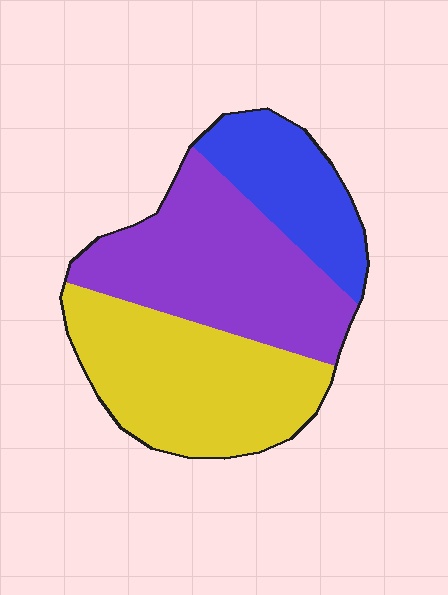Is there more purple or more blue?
Purple.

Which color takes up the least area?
Blue, at roughly 20%.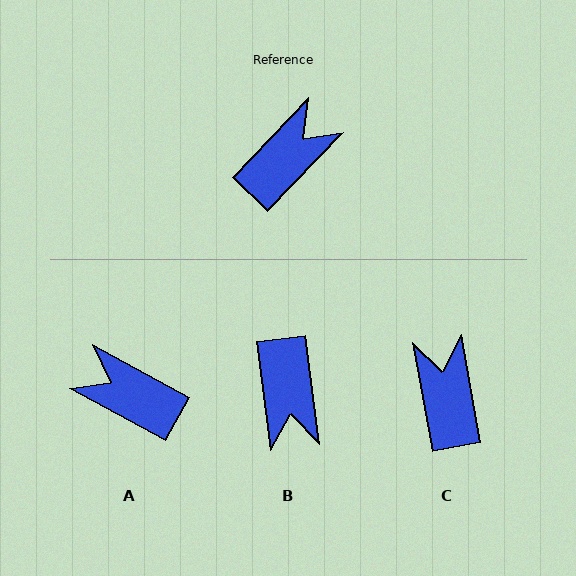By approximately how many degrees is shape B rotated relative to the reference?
Approximately 129 degrees clockwise.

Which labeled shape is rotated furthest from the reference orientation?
B, about 129 degrees away.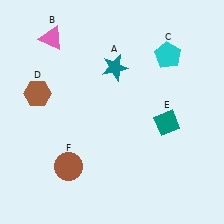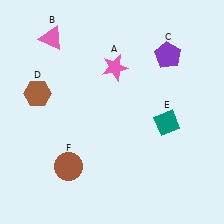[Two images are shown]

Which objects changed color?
A changed from teal to pink. C changed from cyan to purple.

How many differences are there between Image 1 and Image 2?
There are 2 differences between the two images.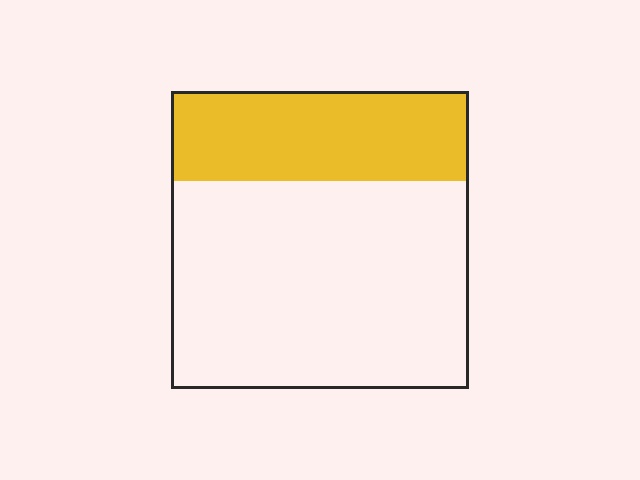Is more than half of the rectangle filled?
No.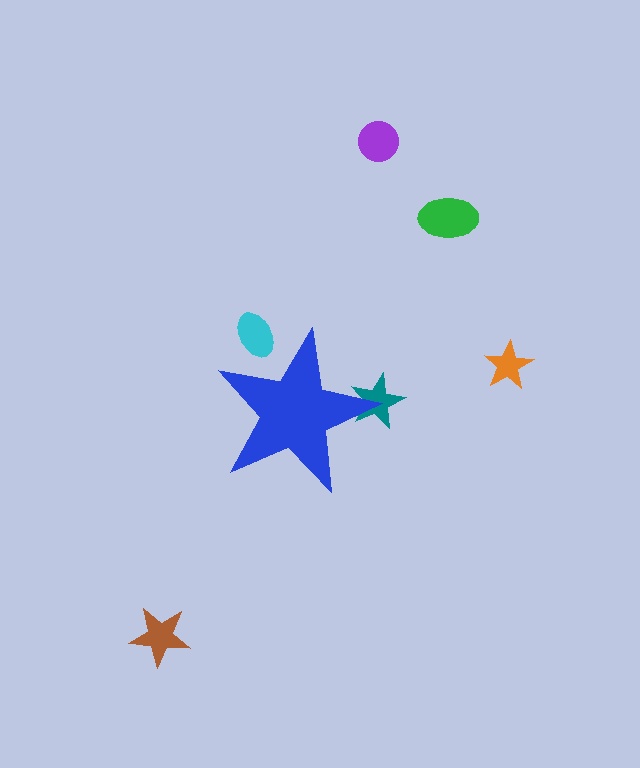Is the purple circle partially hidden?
No, the purple circle is fully visible.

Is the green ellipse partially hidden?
No, the green ellipse is fully visible.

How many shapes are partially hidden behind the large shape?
2 shapes are partially hidden.